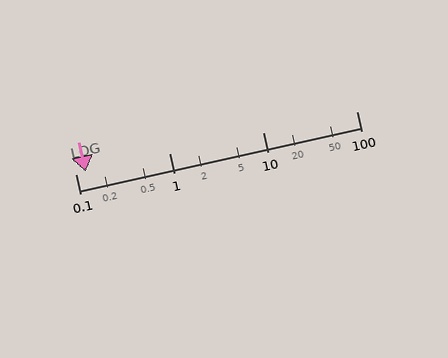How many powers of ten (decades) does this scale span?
The scale spans 3 decades, from 0.1 to 100.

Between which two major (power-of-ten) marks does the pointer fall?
The pointer is between 0.1 and 1.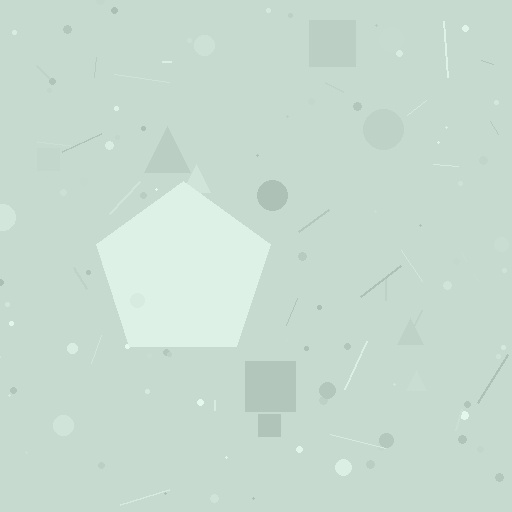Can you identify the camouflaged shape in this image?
The camouflaged shape is a pentagon.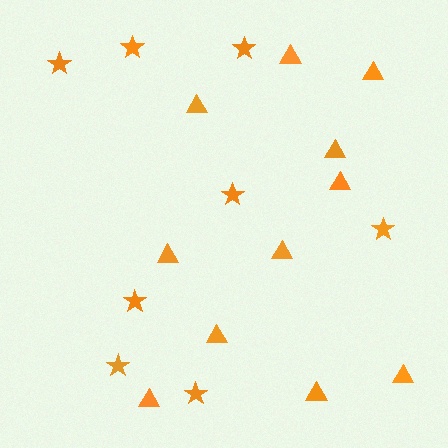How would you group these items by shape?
There are 2 groups: one group of stars (8) and one group of triangles (11).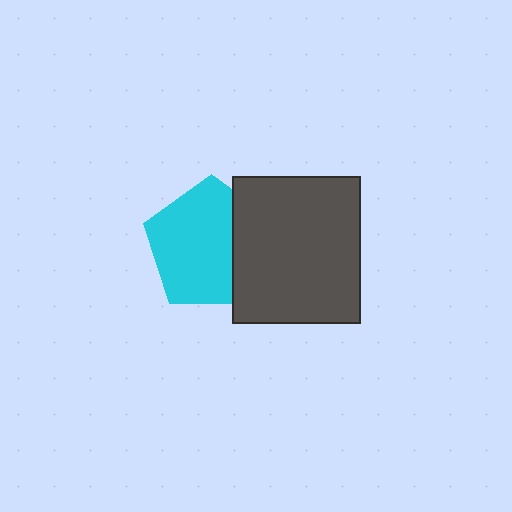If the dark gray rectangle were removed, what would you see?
You would see the complete cyan pentagon.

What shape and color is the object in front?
The object in front is a dark gray rectangle.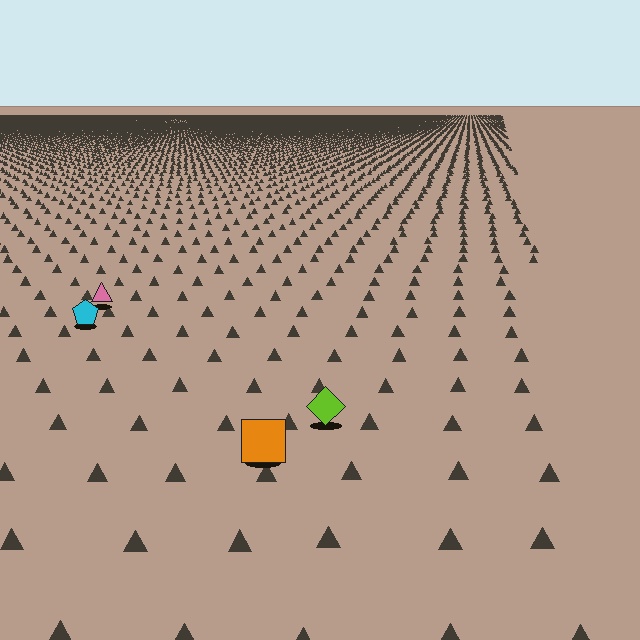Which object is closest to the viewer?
The orange square is closest. The texture marks near it are larger and more spread out.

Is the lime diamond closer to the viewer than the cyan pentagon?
Yes. The lime diamond is closer — you can tell from the texture gradient: the ground texture is coarser near it.